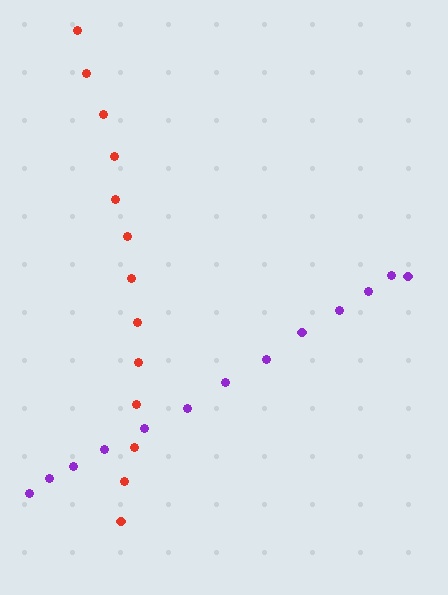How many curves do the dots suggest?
There are 2 distinct paths.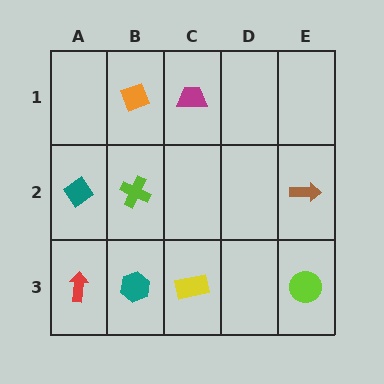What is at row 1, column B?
An orange diamond.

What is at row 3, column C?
A yellow rectangle.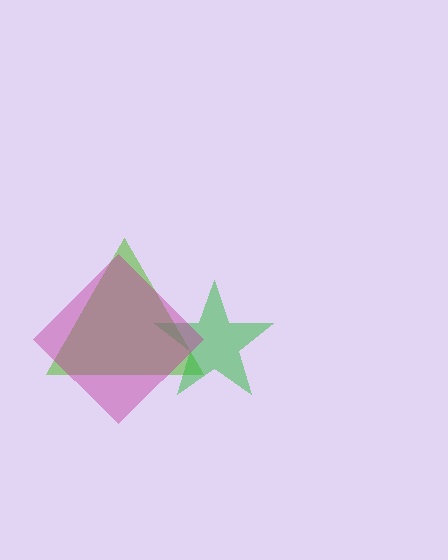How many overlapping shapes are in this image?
There are 3 overlapping shapes in the image.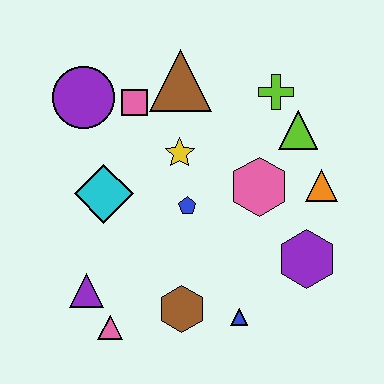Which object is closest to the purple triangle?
The pink triangle is closest to the purple triangle.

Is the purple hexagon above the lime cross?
No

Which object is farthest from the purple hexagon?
The purple circle is farthest from the purple hexagon.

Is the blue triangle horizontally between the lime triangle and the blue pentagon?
Yes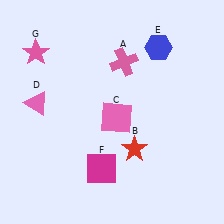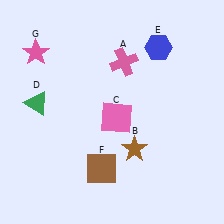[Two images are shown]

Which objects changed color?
B changed from red to brown. D changed from pink to green. F changed from magenta to brown.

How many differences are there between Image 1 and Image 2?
There are 3 differences between the two images.